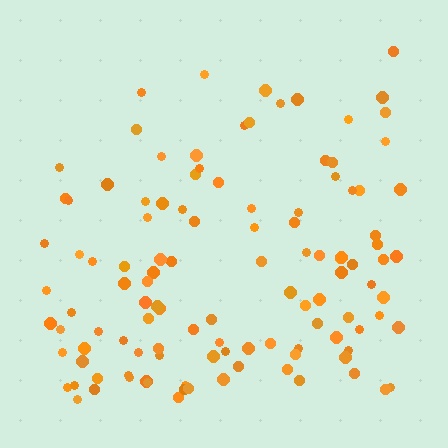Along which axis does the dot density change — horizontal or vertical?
Vertical.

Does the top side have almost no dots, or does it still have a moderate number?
Still a moderate number, just noticeably fewer than the bottom.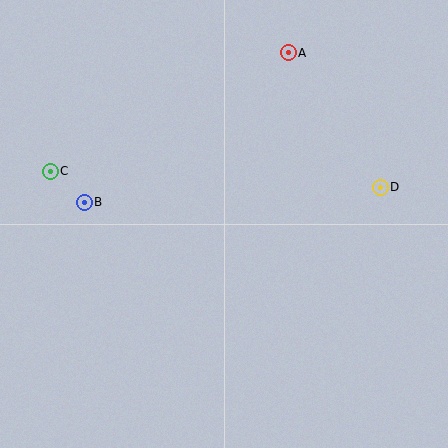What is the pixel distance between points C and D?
The distance between C and D is 331 pixels.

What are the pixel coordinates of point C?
Point C is at (50, 171).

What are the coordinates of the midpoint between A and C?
The midpoint between A and C is at (169, 112).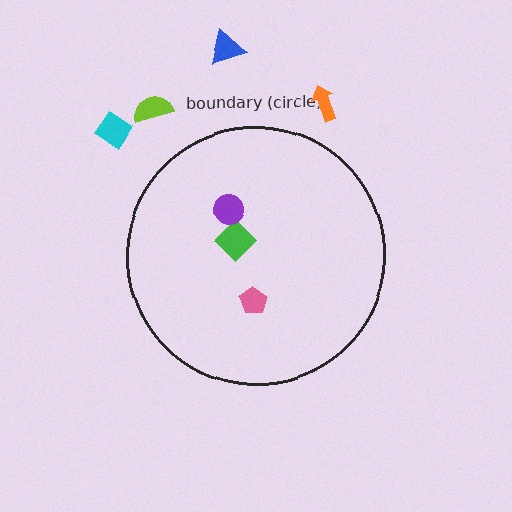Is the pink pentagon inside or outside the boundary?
Inside.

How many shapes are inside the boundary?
3 inside, 4 outside.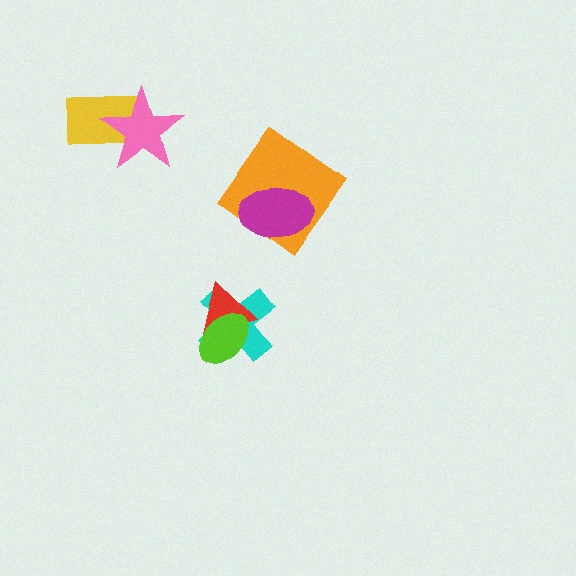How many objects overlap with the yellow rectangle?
1 object overlaps with the yellow rectangle.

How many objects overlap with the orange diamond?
1 object overlaps with the orange diamond.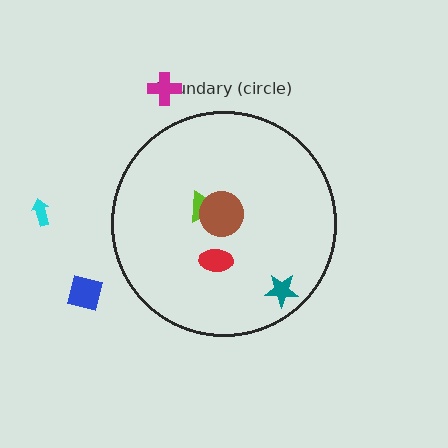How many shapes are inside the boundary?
4 inside, 3 outside.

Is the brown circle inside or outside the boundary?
Inside.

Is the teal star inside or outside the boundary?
Inside.